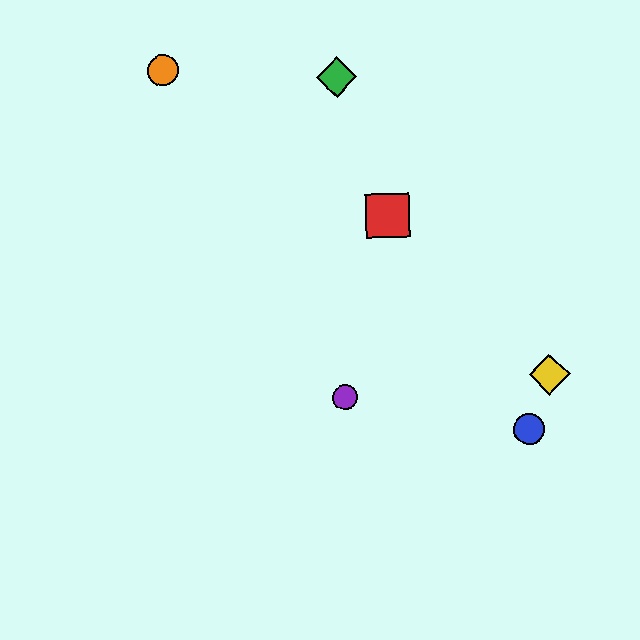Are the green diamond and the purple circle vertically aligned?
Yes, both are at x≈336.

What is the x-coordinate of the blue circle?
The blue circle is at x≈529.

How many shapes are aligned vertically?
2 shapes (the green diamond, the purple circle) are aligned vertically.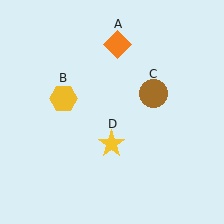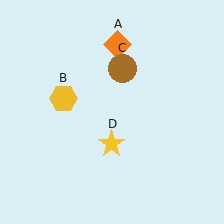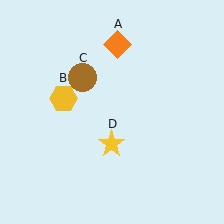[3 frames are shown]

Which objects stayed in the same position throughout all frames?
Orange diamond (object A) and yellow hexagon (object B) and yellow star (object D) remained stationary.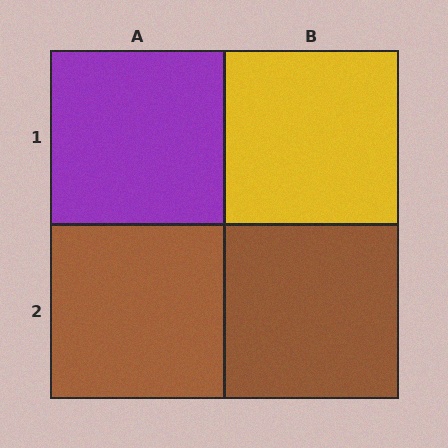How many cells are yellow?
1 cell is yellow.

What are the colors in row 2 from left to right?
Brown, brown.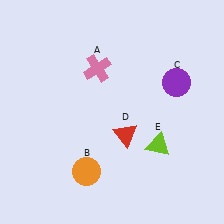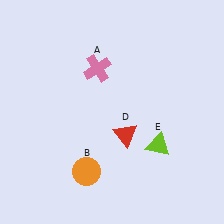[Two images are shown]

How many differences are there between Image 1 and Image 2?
There is 1 difference between the two images.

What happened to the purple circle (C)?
The purple circle (C) was removed in Image 2. It was in the top-right area of Image 1.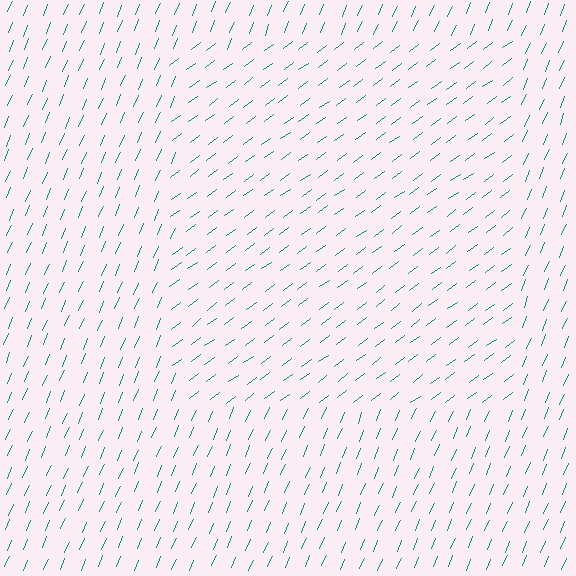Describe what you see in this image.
The image is filled with small teal line segments. A rectangle region in the image has lines oriented differently from the surrounding lines, creating a visible texture boundary.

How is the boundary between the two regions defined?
The boundary is defined purely by a change in line orientation (approximately 30 degrees difference). All lines are the same color and thickness.